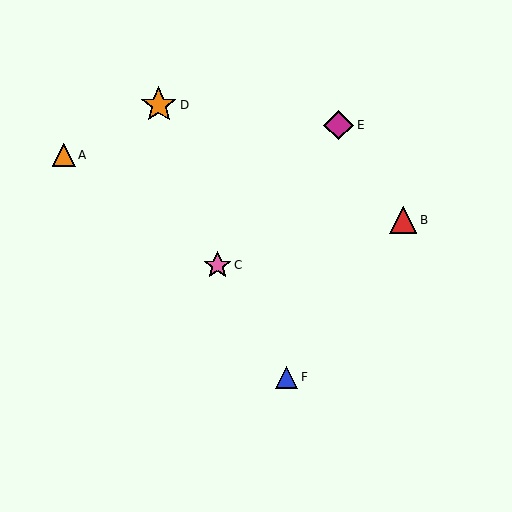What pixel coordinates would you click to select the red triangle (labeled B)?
Click at (403, 220) to select the red triangle B.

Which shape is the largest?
The orange star (labeled D) is the largest.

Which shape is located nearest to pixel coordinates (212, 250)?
The pink star (labeled C) at (217, 265) is nearest to that location.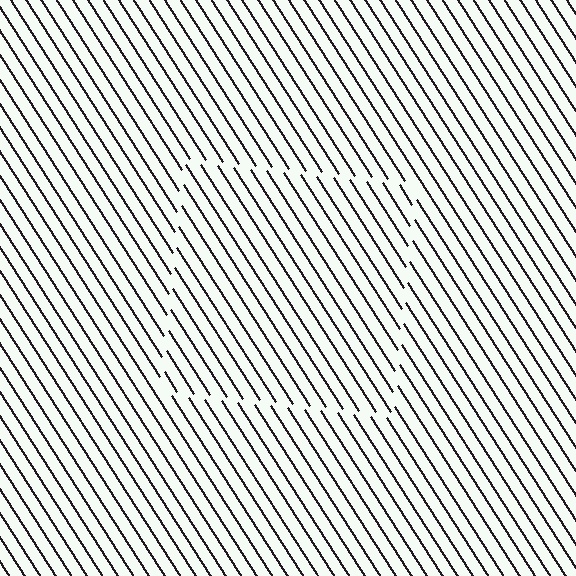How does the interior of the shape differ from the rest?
The interior of the shape contains the same grating, shifted by half a period — the contour is defined by the phase discontinuity where line-ends from the inner and outer gratings abut.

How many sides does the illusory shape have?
4 sides — the line-ends trace a square.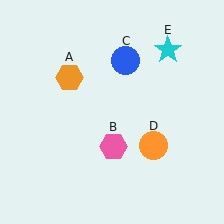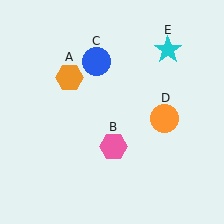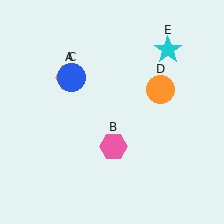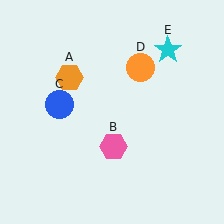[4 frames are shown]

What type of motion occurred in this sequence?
The blue circle (object C), orange circle (object D) rotated counterclockwise around the center of the scene.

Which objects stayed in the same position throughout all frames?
Orange hexagon (object A) and pink hexagon (object B) and cyan star (object E) remained stationary.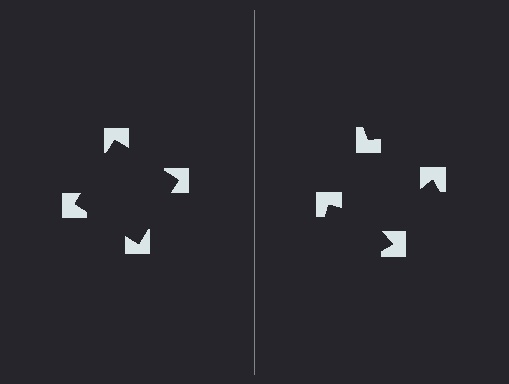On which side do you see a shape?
An illusory square appears on the left side. On the right side the wedge cuts are rotated, so no coherent shape forms.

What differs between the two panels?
The notched squares are positioned identically on both sides; only the wedge orientations differ. On the left they align to a square; on the right they are misaligned.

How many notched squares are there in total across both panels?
8 — 4 on each side.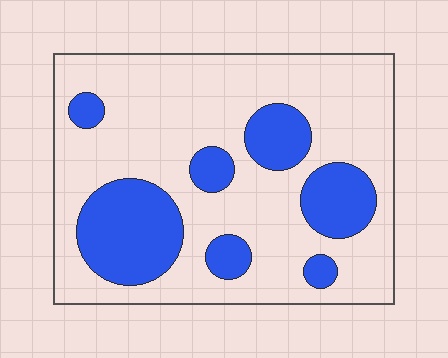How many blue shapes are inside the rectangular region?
7.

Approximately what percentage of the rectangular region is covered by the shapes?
Approximately 25%.